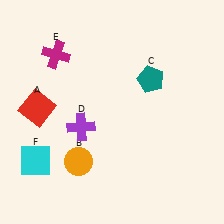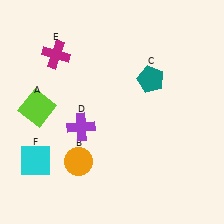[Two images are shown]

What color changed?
The square (A) changed from red in Image 1 to lime in Image 2.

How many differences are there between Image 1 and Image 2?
There is 1 difference between the two images.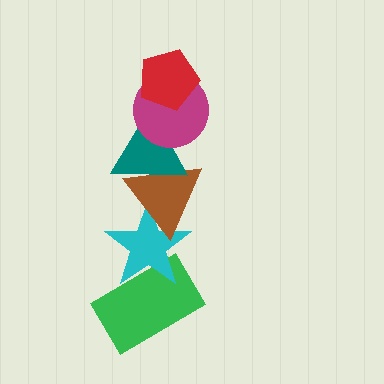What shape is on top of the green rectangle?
The cyan star is on top of the green rectangle.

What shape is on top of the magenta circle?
The red pentagon is on top of the magenta circle.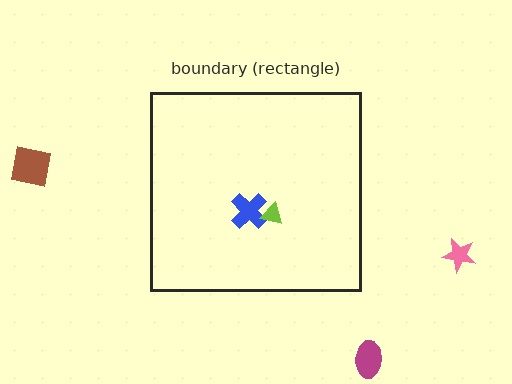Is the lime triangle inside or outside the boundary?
Inside.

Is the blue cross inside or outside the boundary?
Inside.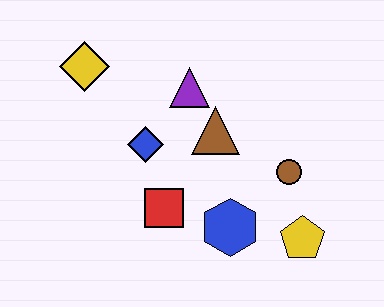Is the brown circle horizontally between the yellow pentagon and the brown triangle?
Yes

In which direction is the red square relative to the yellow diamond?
The red square is below the yellow diamond.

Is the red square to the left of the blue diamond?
No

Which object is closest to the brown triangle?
The purple triangle is closest to the brown triangle.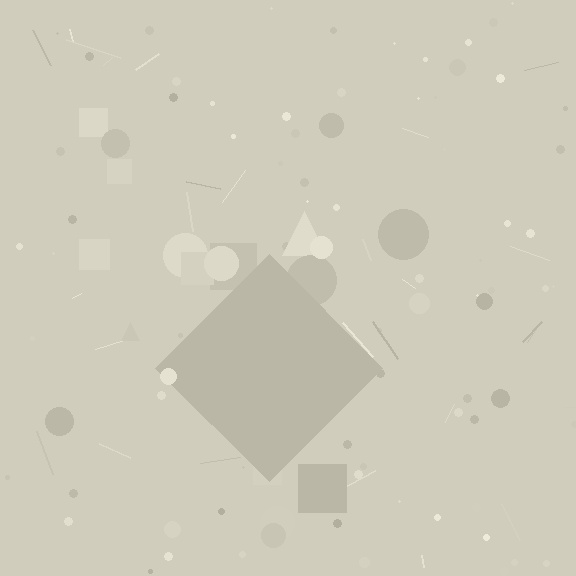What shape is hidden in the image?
A diamond is hidden in the image.